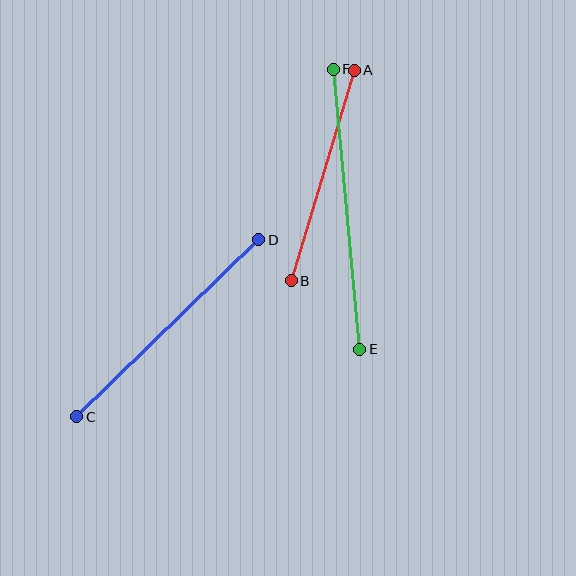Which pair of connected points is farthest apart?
Points E and F are farthest apart.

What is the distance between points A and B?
The distance is approximately 220 pixels.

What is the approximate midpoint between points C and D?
The midpoint is at approximately (168, 328) pixels.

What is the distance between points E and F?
The distance is approximately 281 pixels.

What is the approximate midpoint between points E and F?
The midpoint is at approximately (347, 209) pixels.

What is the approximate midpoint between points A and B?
The midpoint is at approximately (323, 176) pixels.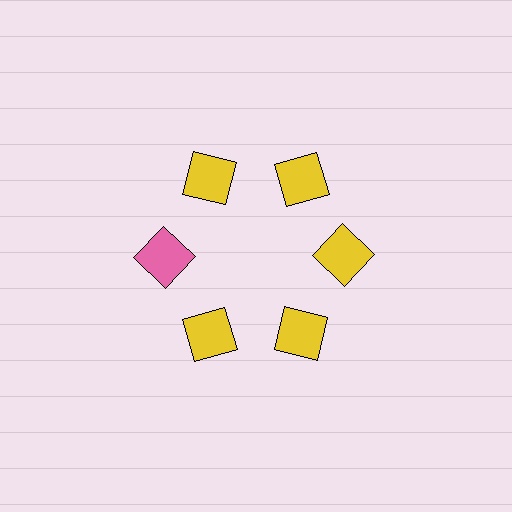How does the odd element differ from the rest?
It has a different color: pink instead of yellow.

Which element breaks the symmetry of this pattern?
The pink square at roughly the 9 o'clock position breaks the symmetry. All other shapes are yellow squares.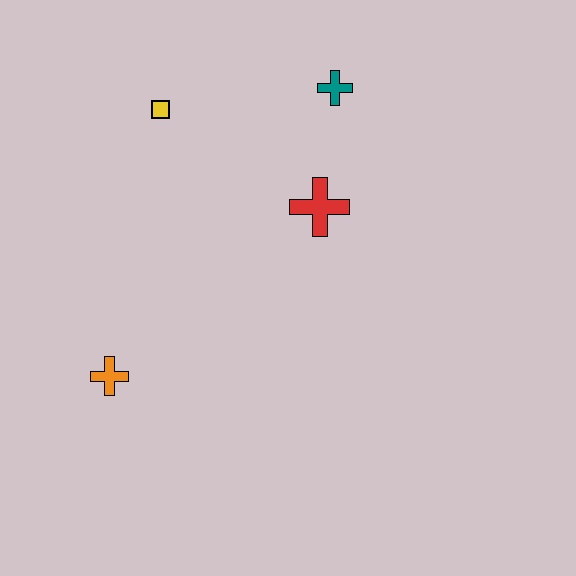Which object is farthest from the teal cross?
The orange cross is farthest from the teal cross.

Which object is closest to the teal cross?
The red cross is closest to the teal cross.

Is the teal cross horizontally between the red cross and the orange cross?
No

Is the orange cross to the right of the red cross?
No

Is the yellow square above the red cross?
Yes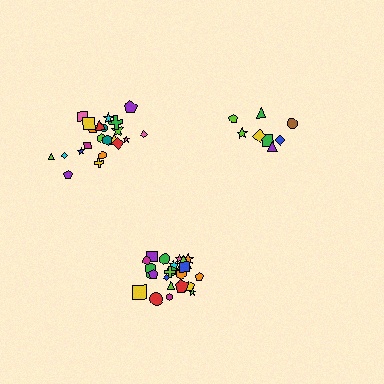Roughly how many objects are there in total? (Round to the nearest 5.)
Roughly 55 objects in total.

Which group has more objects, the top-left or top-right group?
The top-left group.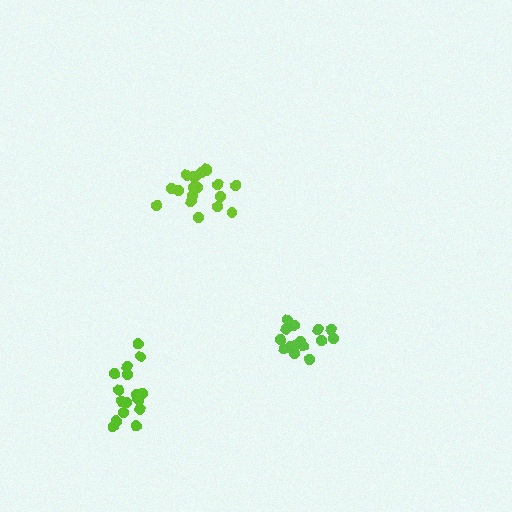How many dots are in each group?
Group 1: 19 dots, Group 2: 17 dots, Group 3: 17 dots (53 total).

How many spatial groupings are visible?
There are 3 spatial groupings.